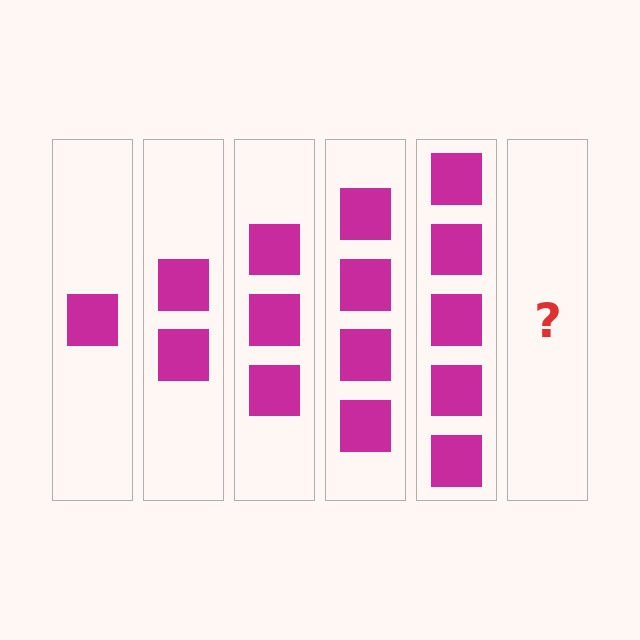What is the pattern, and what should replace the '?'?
The pattern is that each step adds one more square. The '?' should be 6 squares.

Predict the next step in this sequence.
The next step is 6 squares.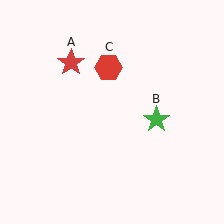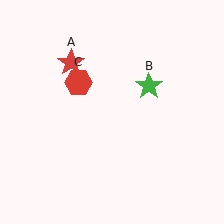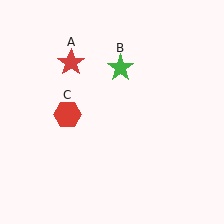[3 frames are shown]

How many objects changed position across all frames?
2 objects changed position: green star (object B), red hexagon (object C).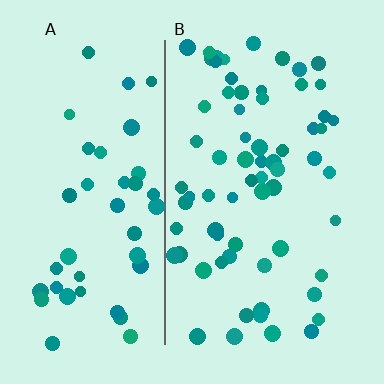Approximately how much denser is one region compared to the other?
Approximately 1.5× — region B over region A.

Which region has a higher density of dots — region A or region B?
B (the right).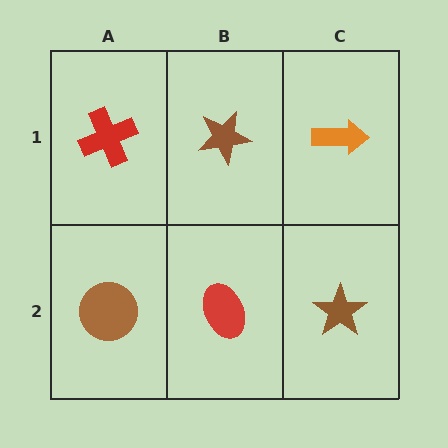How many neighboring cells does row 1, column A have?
2.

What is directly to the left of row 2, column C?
A red ellipse.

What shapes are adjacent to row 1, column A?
A brown circle (row 2, column A), a brown star (row 1, column B).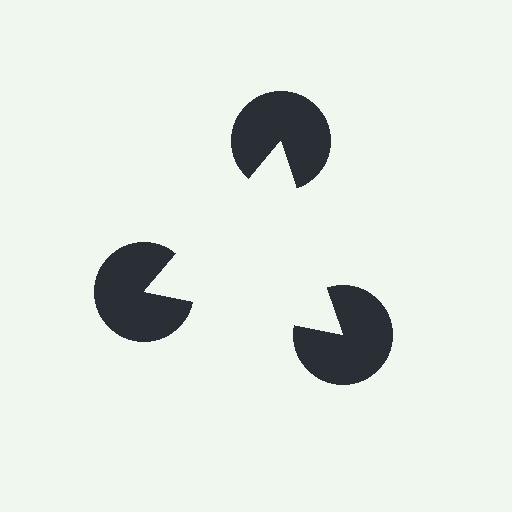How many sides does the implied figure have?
3 sides.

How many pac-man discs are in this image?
There are 3 — one at each vertex of the illusory triangle.